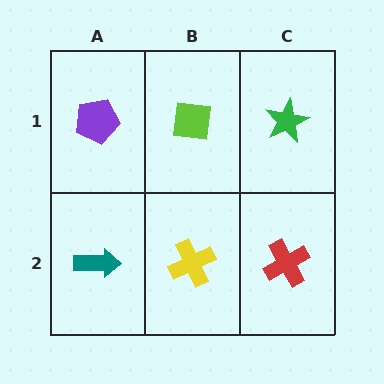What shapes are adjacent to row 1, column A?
A teal arrow (row 2, column A), a lime square (row 1, column B).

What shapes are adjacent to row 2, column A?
A purple pentagon (row 1, column A), a yellow cross (row 2, column B).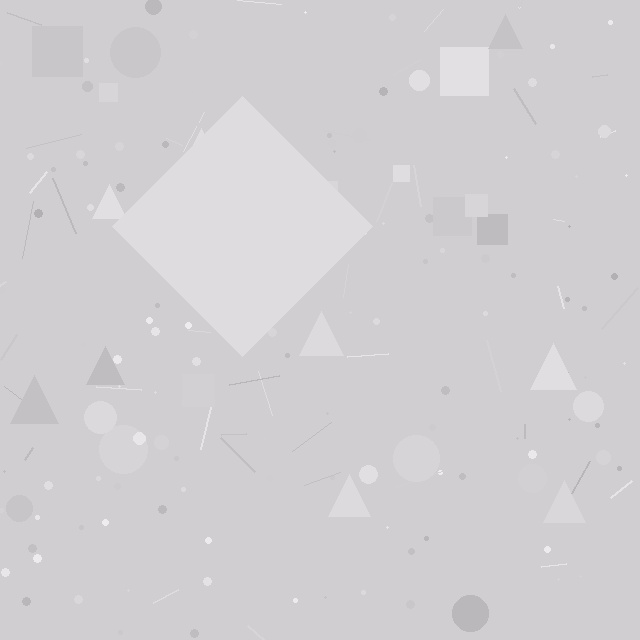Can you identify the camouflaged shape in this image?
The camouflaged shape is a diamond.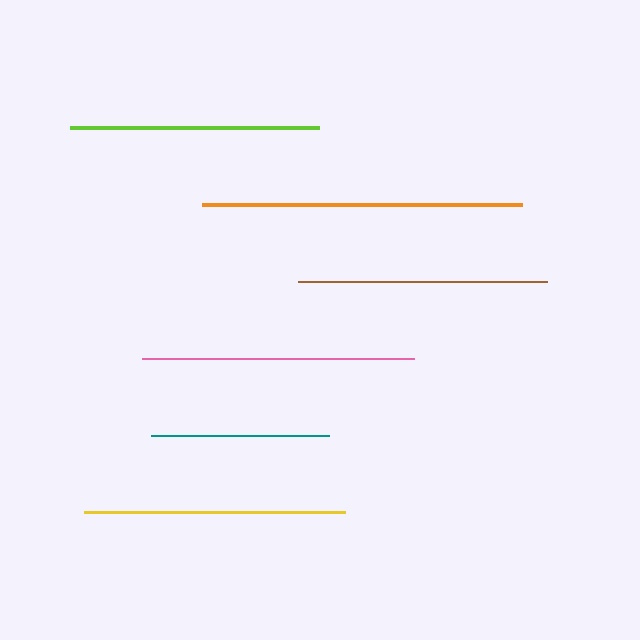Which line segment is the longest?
The orange line is the longest at approximately 320 pixels.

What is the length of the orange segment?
The orange segment is approximately 320 pixels long.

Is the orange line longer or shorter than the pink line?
The orange line is longer than the pink line.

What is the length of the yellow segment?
The yellow segment is approximately 261 pixels long.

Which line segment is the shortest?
The teal line is the shortest at approximately 177 pixels.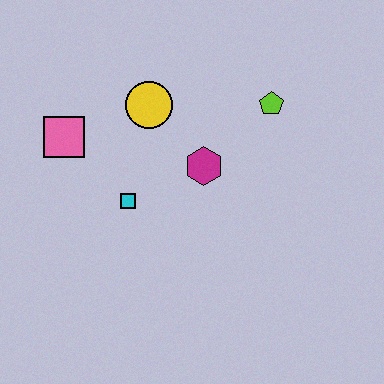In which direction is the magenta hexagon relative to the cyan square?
The magenta hexagon is to the right of the cyan square.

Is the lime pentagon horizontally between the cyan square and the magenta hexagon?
No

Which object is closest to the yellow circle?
The magenta hexagon is closest to the yellow circle.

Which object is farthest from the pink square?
The lime pentagon is farthest from the pink square.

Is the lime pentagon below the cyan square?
No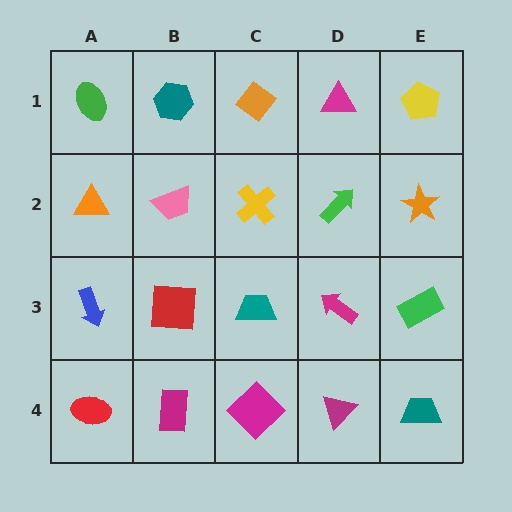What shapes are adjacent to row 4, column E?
A green rectangle (row 3, column E), a magenta triangle (row 4, column D).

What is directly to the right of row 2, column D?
An orange star.